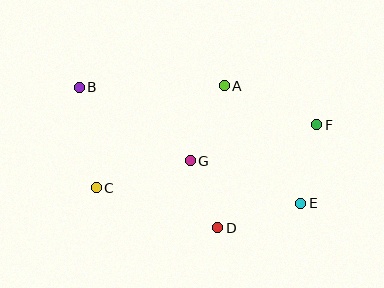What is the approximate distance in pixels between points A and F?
The distance between A and F is approximately 100 pixels.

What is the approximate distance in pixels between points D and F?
The distance between D and F is approximately 143 pixels.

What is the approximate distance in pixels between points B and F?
The distance between B and F is approximately 241 pixels.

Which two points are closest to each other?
Points D and G are closest to each other.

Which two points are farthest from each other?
Points B and E are farthest from each other.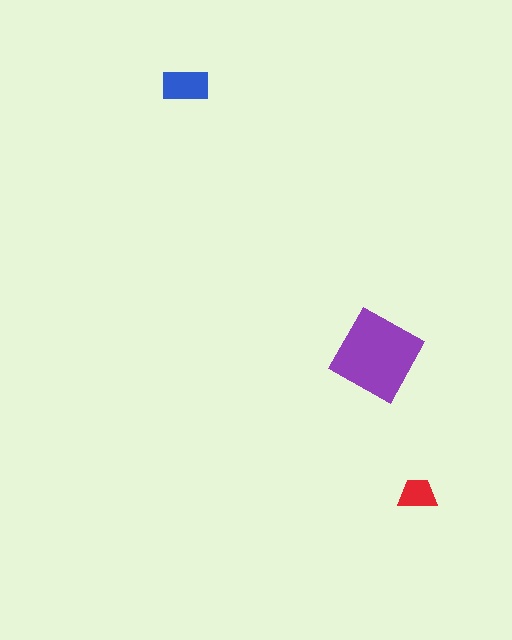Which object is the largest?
The purple square.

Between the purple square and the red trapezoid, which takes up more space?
The purple square.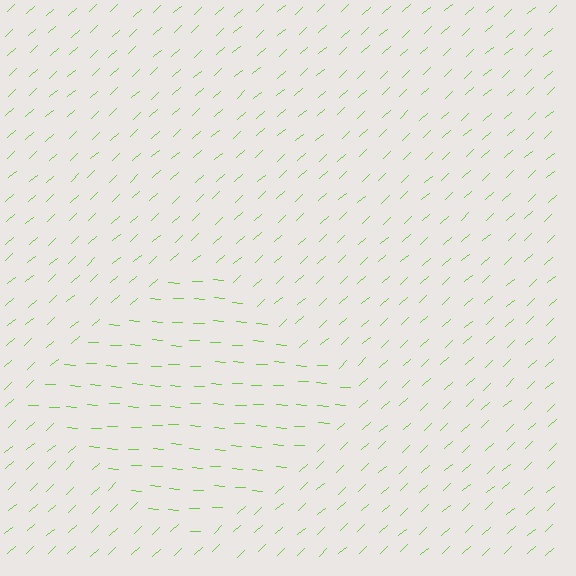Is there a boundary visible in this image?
Yes, there is a texture boundary formed by a change in line orientation.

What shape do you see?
I see a diamond.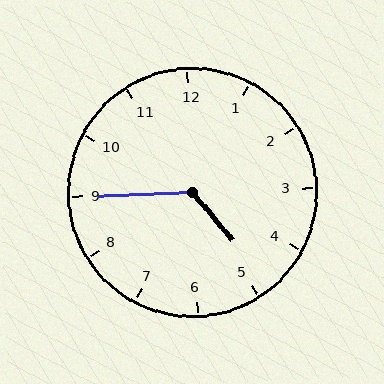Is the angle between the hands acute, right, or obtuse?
It is obtuse.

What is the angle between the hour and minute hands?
Approximately 128 degrees.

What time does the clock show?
4:45.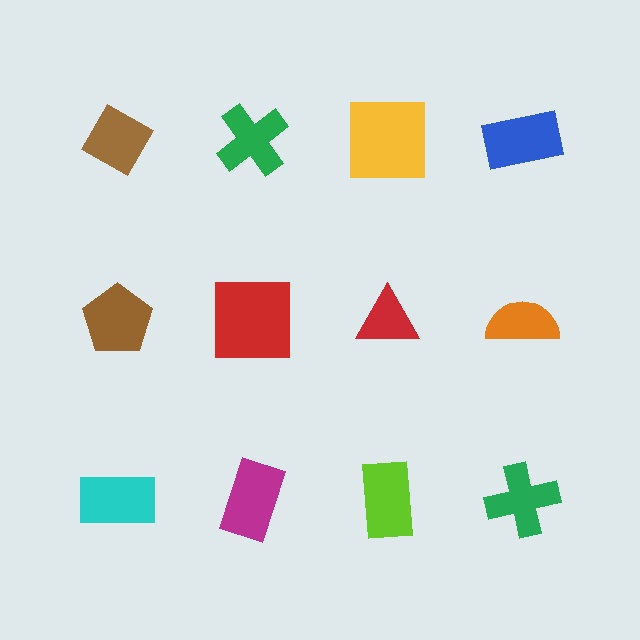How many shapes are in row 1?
4 shapes.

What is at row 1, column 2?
A green cross.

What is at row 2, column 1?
A brown pentagon.